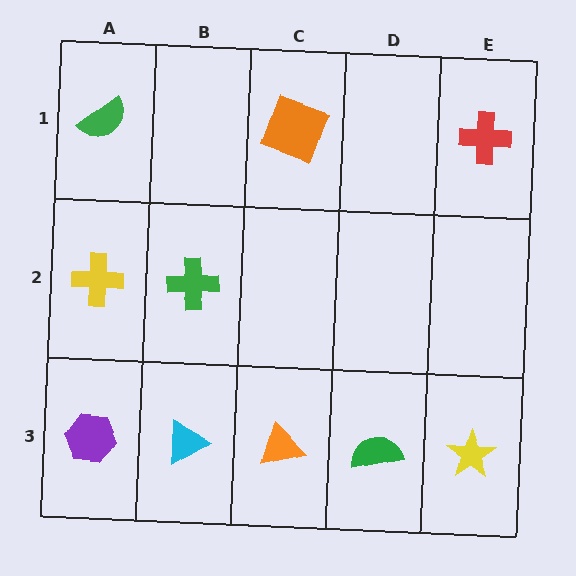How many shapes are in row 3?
5 shapes.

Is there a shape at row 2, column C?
No, that cell is empty.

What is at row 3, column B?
A cyan triangle.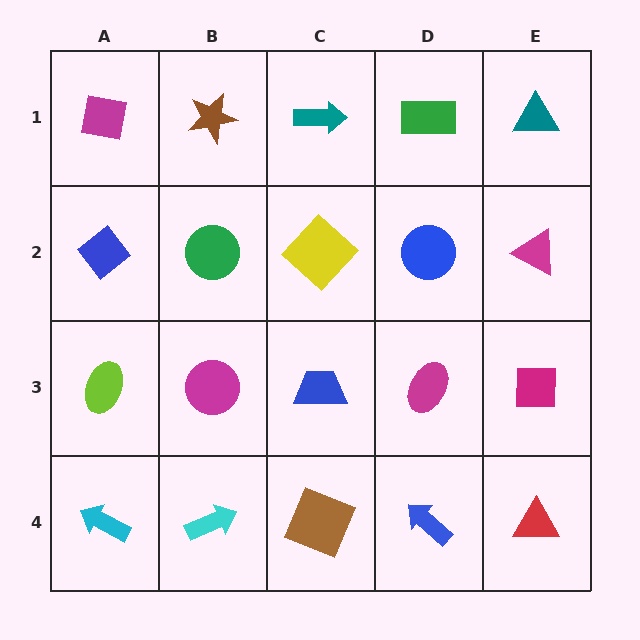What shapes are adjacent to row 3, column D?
A blue circle (row 2, column D), a blue arrow (row 4, column D), a blue trapezoid (row 3, column C), a magenta square (row 3, column E).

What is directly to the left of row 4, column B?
A cyan arrow.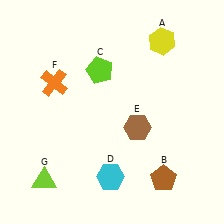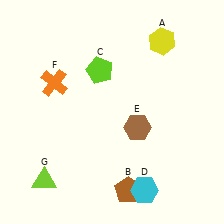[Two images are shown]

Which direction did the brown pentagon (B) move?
The brown pentagon (B) moved left.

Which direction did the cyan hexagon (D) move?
The cyan hexagon (D) moved right.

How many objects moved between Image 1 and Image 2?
2 objects moved between the two images.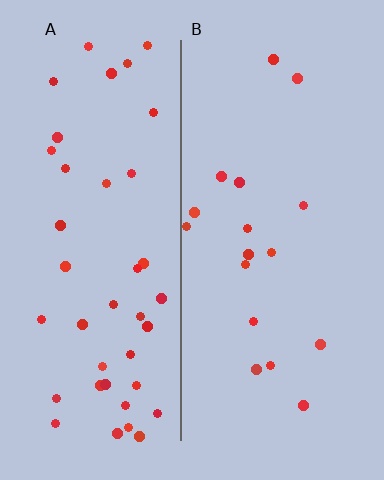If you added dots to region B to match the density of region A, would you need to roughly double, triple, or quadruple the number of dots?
Approximately double.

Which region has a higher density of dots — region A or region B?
A (the left).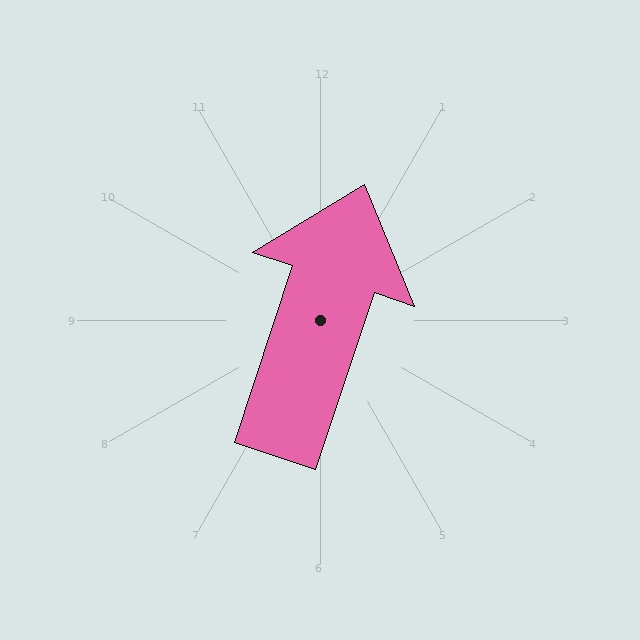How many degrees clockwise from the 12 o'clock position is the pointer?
Approximately 18 degrees.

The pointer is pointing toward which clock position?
Roughly 1 o'clock.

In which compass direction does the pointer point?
North.